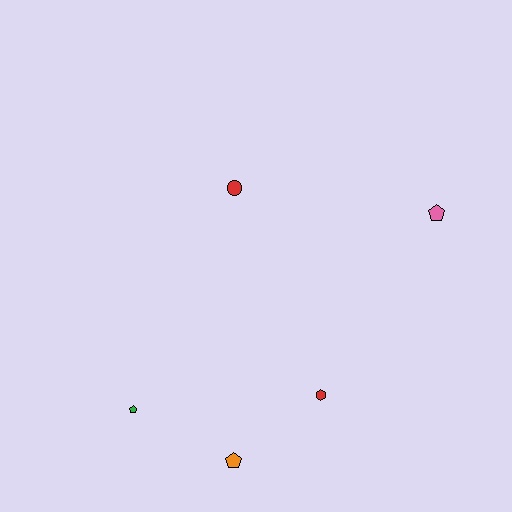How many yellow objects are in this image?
There are no yellow objects.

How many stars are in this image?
There are no stars.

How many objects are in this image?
There are 5 objects.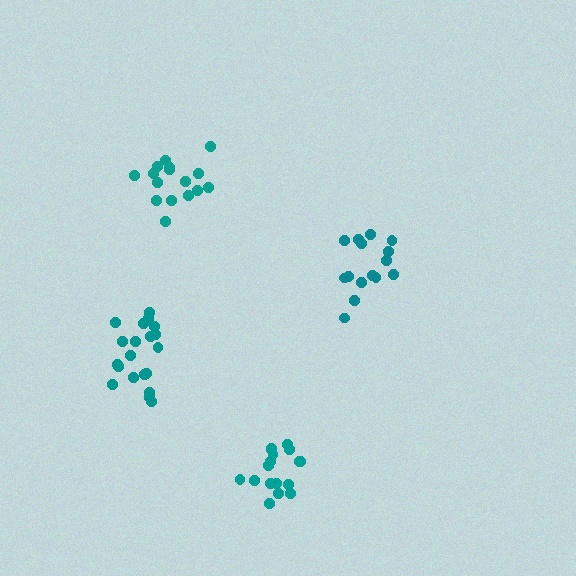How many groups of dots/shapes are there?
There are 4 groups.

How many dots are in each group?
Group 1: 15 dots, Group 2: 16 dots, Group 3: 17 dots, Group 4: 20 dots (68 total).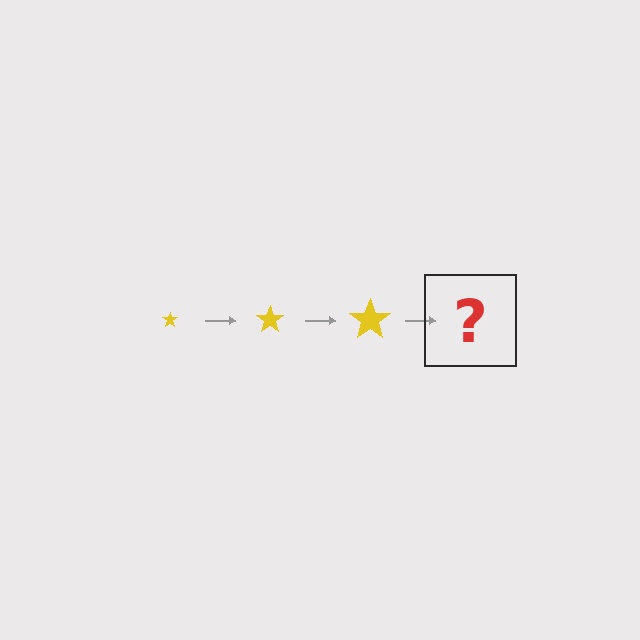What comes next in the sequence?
The next element should be a yellow star, larger than the previous one.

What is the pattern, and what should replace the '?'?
The pattern is that the star gets progressively larger each step. The '?' should be a yellow star, larger than the previous one.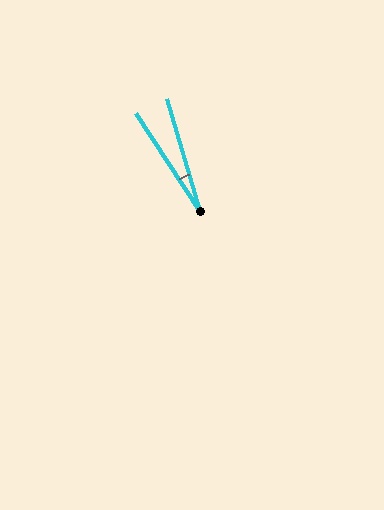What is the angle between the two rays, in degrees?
Approximately 17 degrees.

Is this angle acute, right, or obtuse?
It is acute.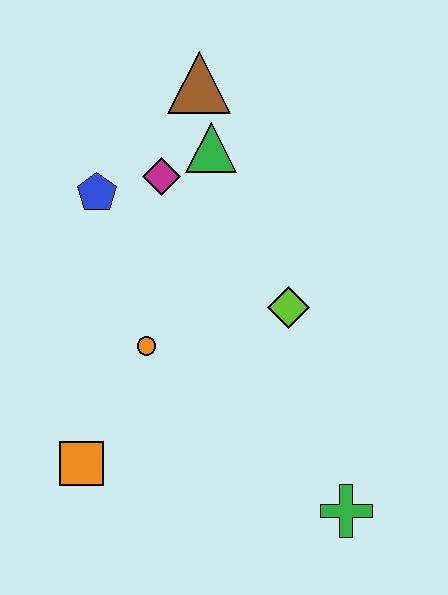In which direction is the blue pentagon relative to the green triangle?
The blue pentagon is to the left of the green triangle.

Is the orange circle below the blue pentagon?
Yes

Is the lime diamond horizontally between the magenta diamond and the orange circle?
No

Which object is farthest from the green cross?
The brown triangle is farthest from the green cross.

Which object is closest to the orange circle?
The orange square is closest to the orange circle.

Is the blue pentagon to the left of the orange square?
No